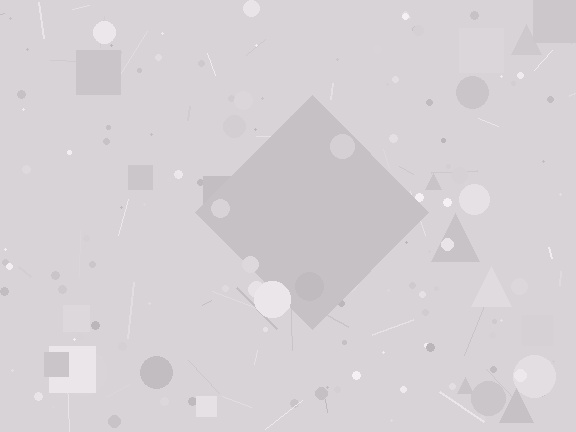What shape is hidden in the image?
A diamond is hidden in the image.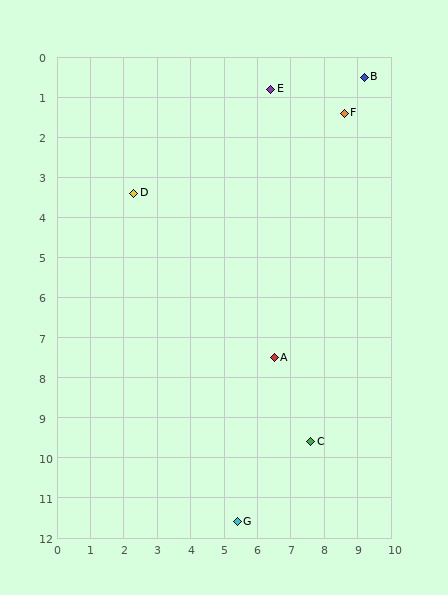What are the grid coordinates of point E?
Point E is at approximately (6.4, 0.8).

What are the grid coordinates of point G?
Point G is at approximately (5.4, 11.6).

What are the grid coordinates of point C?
Point C is at approximately (7.6, 9.6).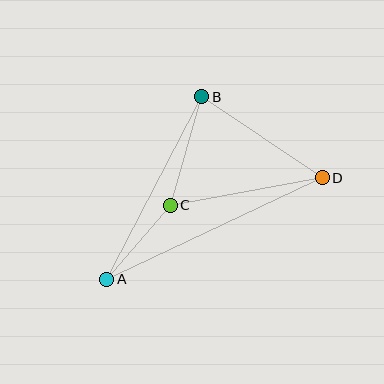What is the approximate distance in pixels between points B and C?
The distance between B and C is approximately 113 pixels.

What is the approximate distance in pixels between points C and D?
The distance between C and D is approximately 154 pixels.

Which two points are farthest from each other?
Points A and D are farthest from each other.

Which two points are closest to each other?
Points A and C are closest to each other.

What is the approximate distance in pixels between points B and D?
The distance between B and D is approximately 145 pixels.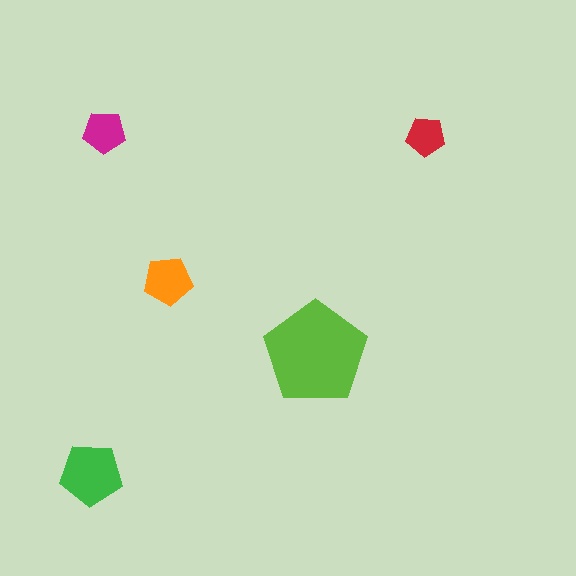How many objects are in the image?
There are 5 objects in the image.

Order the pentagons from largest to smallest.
the lime one, the green one, the orange one, the magenta one, the red one.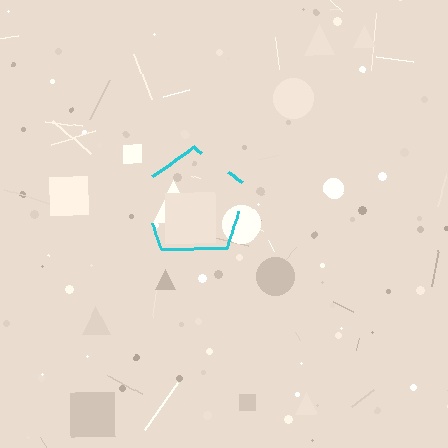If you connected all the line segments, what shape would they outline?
They would outline a pentagon.